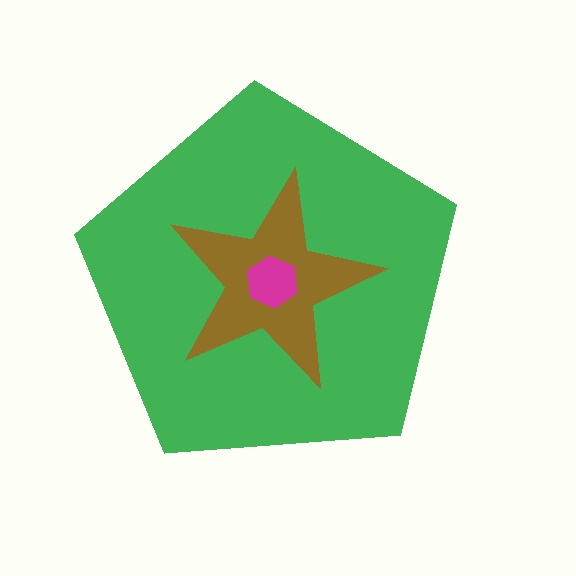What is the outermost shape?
The green pentagon.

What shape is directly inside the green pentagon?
The brown star.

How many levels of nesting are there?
3.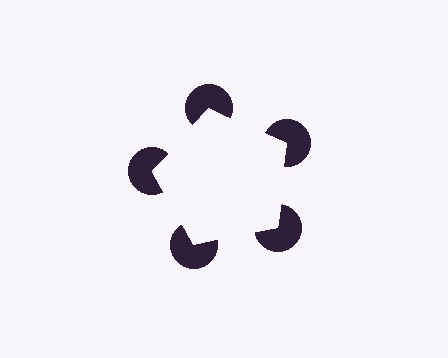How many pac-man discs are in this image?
There are 5 — one at each vertex of the illusory pentagon.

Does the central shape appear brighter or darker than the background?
It typically appears slightly brighter than the background, even though no actual brightness change is drawn.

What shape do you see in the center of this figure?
An illusory pentagon — its edges are inferred from the aligned wedge cuts in the pac-man discs, not physically drawn.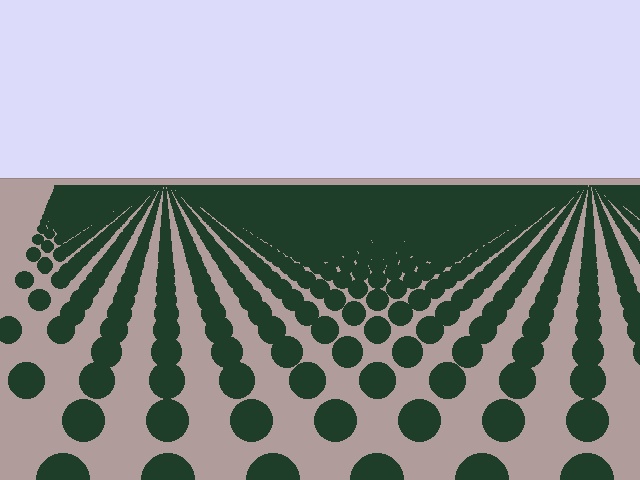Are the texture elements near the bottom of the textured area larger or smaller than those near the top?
Larger. Near the bottom, elements are closer to the viewer and appear at a bigger on-screen size.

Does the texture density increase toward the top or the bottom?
Density increases toward the top.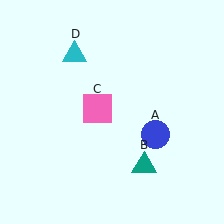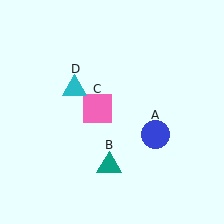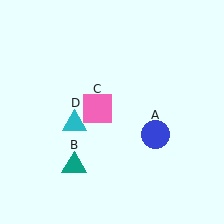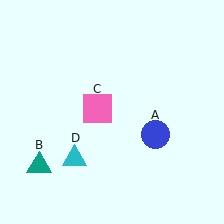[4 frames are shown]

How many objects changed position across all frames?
2 objects changed position: teal triangle (object B), cyan triangle (object D).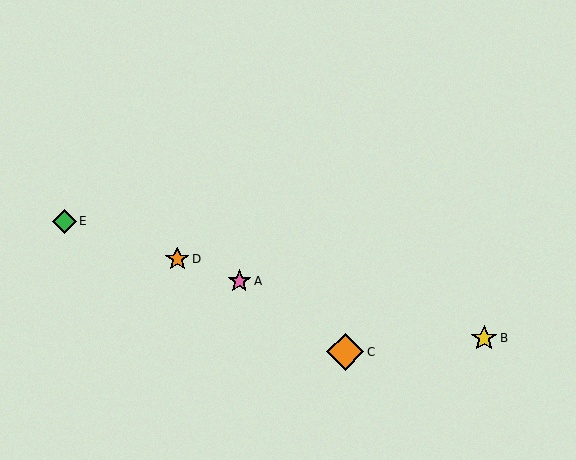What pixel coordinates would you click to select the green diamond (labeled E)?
Click at (64, 221) to select the green diamond E.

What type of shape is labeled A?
Shape A is a pink star.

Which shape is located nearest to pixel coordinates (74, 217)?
The green diamond (labeled E) at (64, 221) is nearest to that location.